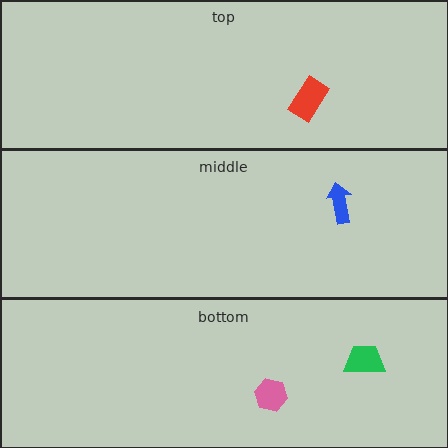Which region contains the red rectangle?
The top region.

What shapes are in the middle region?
The blue arrow.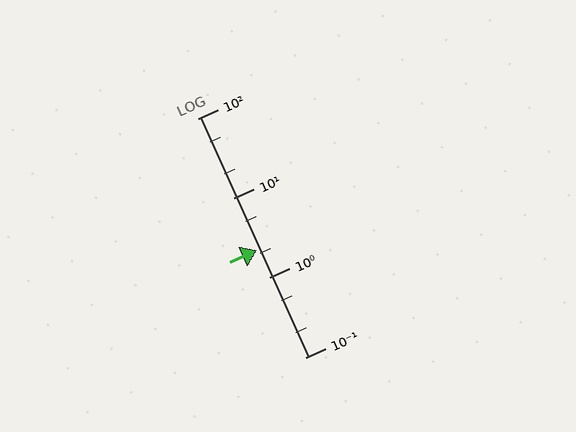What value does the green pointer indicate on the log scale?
The pointer indicates approximately 2.2.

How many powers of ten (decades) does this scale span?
The scale spans 3 decades, from 0.1 to 100.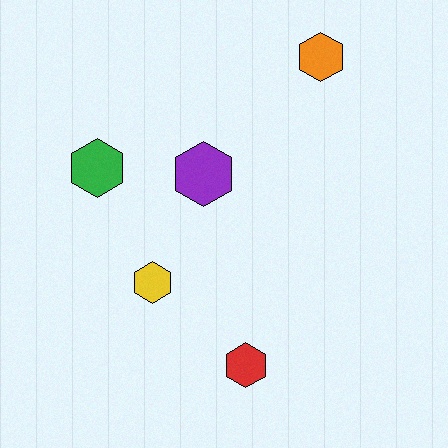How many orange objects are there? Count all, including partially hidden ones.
There is 1 orange object.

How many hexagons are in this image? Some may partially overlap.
There are 5 hexagons.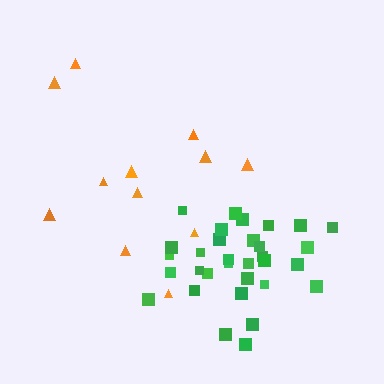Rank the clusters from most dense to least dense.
green, orange.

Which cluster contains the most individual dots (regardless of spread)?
Green (32).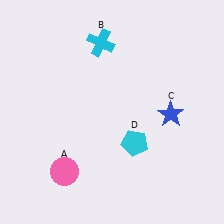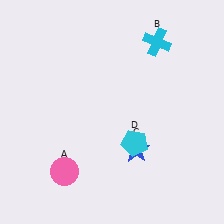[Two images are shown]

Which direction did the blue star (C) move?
The blue star (C) moved down.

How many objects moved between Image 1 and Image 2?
2 objects moved between the two images.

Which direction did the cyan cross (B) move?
The cyan cross (B) moved right.